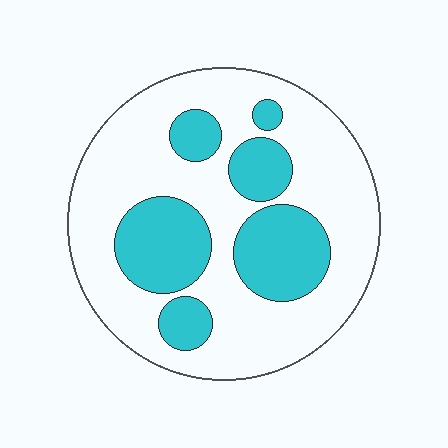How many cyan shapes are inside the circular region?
6.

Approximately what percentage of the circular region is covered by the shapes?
Approximately 30%.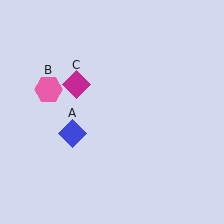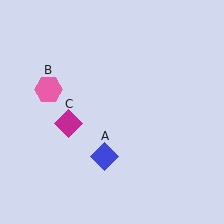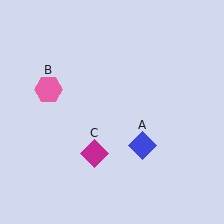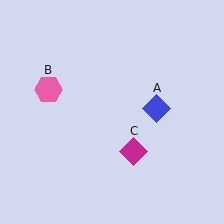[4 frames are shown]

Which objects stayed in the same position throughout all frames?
Pink hexagon (object B) remained stationary.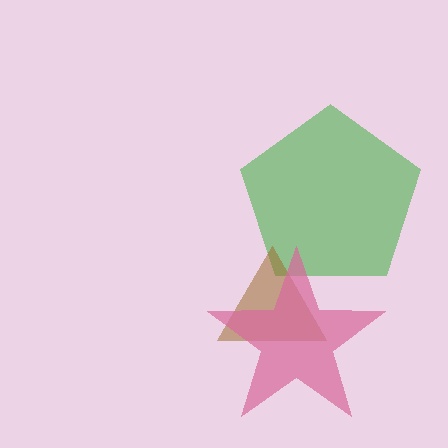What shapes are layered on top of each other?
The layered shapes are: a green pentagon, a brown triangle, a pink star.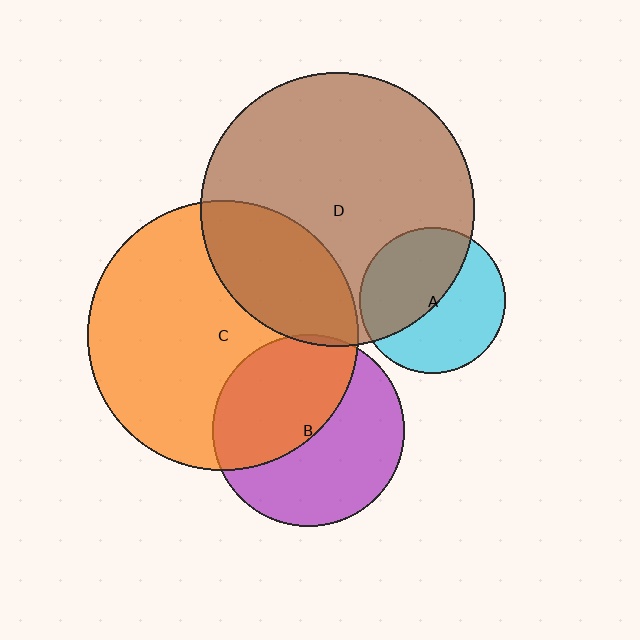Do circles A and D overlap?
Yes.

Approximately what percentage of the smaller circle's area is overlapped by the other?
Approximately 50%.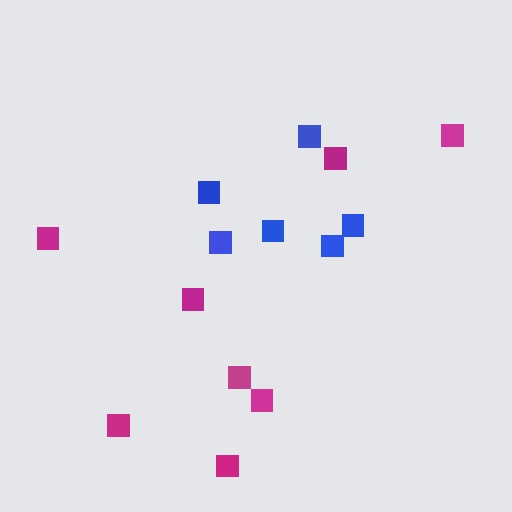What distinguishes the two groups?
There are 2 groups: one group of blue squares (6) and one group of magenta squares (8).